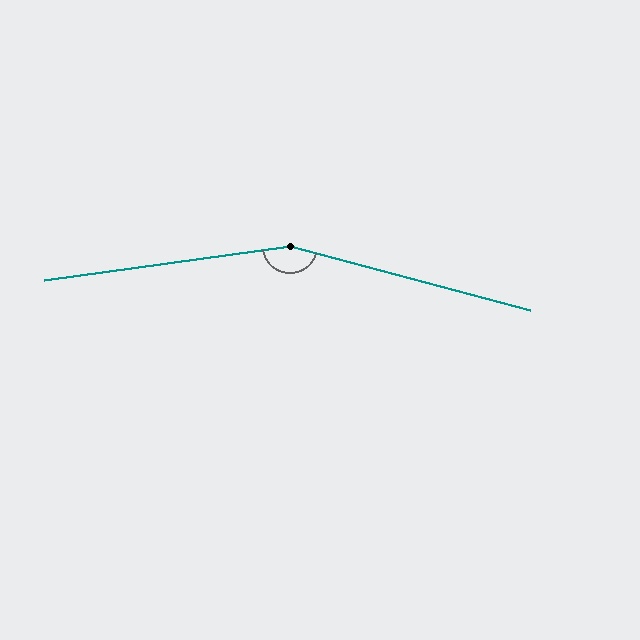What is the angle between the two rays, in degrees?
Approximately 157 degrees.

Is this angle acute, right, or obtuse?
It is obtuse.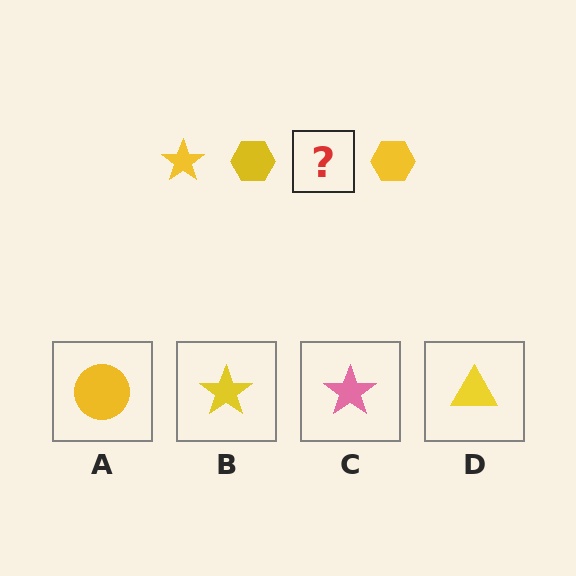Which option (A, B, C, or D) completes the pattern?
B.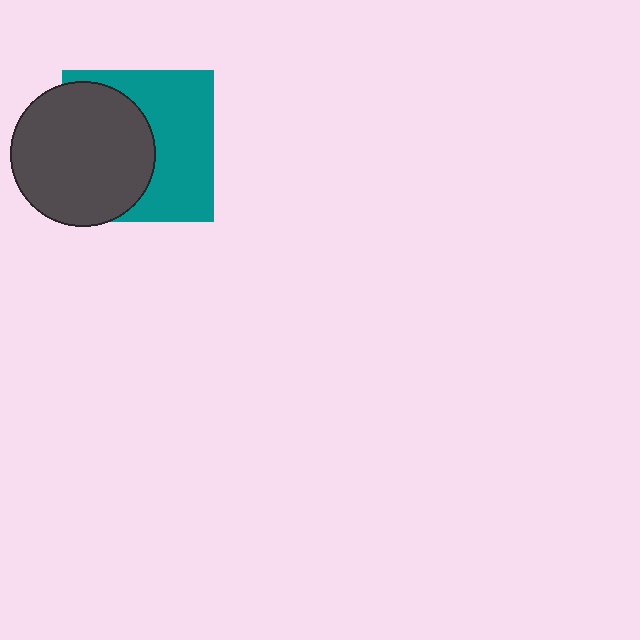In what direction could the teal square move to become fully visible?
The teal square could move right. That would shift it out from behind the dark gray circle entirely.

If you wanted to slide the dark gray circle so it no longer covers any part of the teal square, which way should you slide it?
Slide it left — that is the most direct way to separate the two shapes.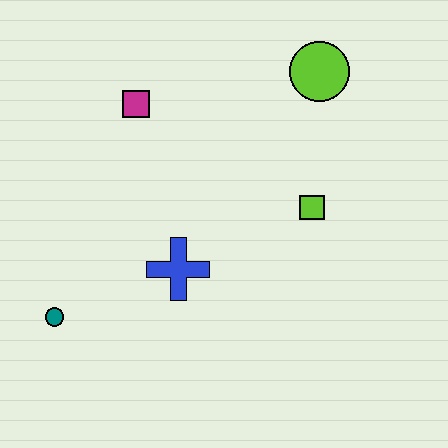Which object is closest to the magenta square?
The blue cross is closest to the magenta square.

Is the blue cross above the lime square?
No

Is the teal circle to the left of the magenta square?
Yes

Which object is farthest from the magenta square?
The teal circle is farthest from the magenta square.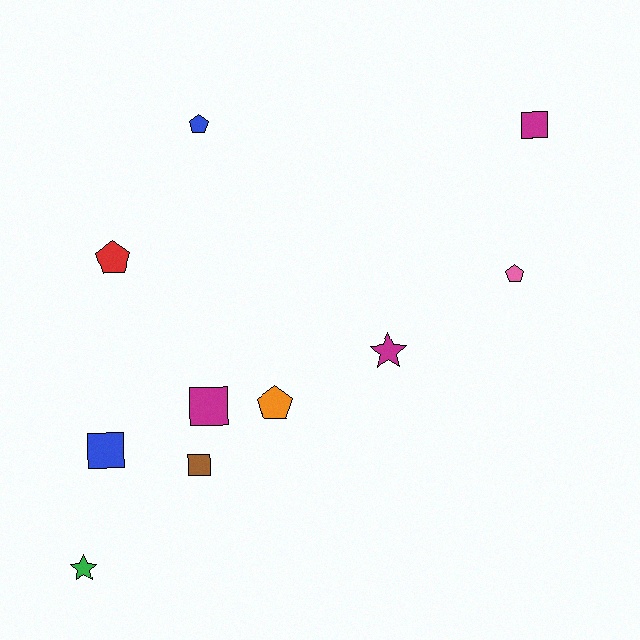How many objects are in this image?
There are 10 objects.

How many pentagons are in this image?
There are 4 pentagons.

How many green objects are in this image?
There is 1 green object.